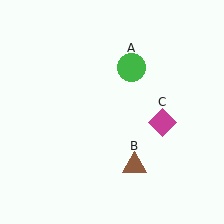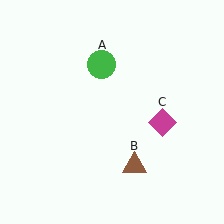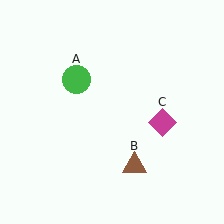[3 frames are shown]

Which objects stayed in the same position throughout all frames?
Brown triangle (object B) and magenta diamond (object C) remained stationary.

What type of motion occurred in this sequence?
The green circle (object A) rotated counterclockwise around the center of the scene.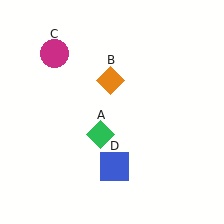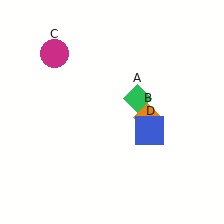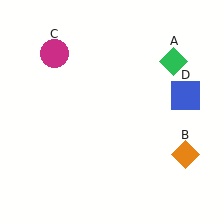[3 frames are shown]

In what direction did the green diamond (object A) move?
The green diamond (object A) moved up and to the right.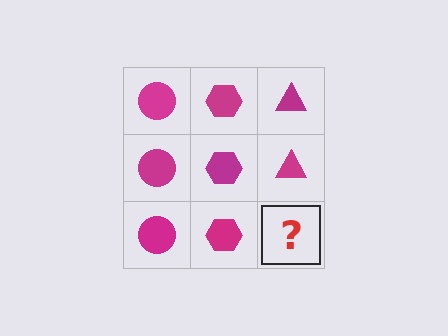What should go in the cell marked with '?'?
The missing cell should contain a magenta triangle.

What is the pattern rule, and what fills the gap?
The rule is that each column has a consistent shape. The gap should be filled with a magenta triangle.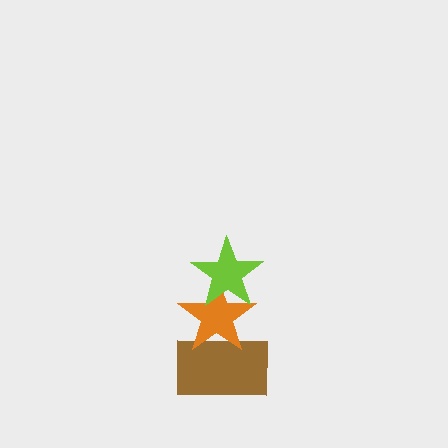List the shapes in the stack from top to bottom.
From top to bottom: the lime star, the orange star, the brown rectangle.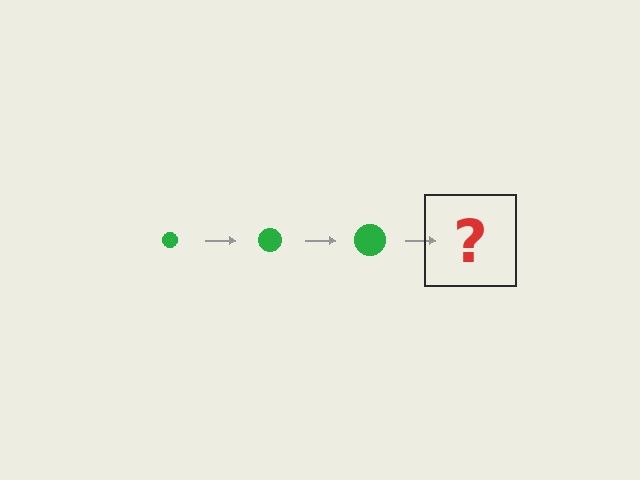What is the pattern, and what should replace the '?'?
The pattern is that the circle gets progressively larger each step. The '?' should be a green circle, larger than the previous one.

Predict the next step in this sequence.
The next step is a green circle, larger than the previous one.